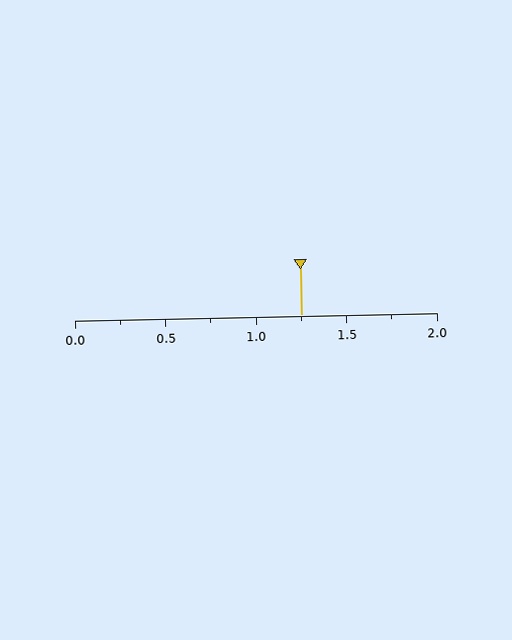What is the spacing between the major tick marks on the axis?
The major ticks are spaced 0.5 apart.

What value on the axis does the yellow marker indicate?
The marker indicates approximately 1.25.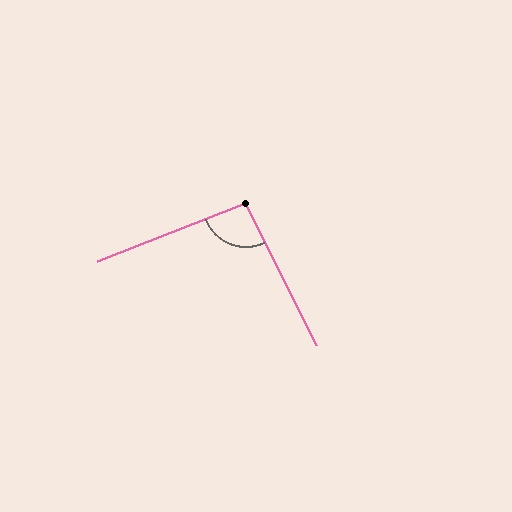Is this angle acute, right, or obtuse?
It is obtuse.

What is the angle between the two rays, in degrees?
Approximately 95 degrees.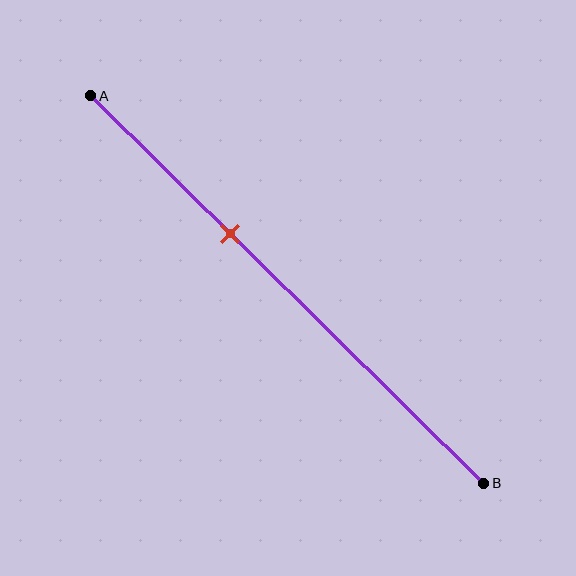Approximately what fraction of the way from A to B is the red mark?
The red mark is approximately 35% of the way from A to B.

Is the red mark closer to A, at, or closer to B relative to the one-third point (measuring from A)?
The red mark is approximately at the one-third point of segment AB.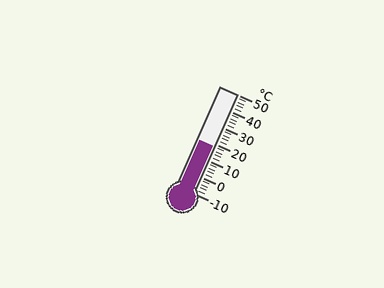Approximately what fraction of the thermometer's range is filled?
The thermometer is filled to approximately 45% of its range.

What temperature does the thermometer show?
The thermometer shows approximately 18°C.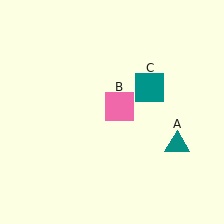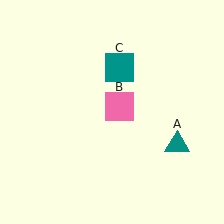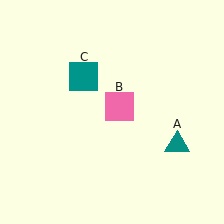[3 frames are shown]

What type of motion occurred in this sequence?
The teal square (object C) rotated counterclockwise around the center of the scene.